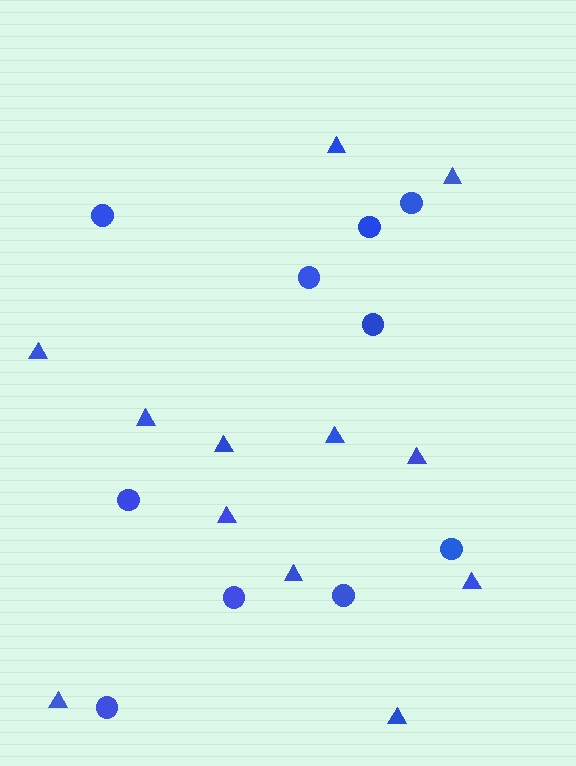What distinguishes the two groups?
There are 2 groups: one group of triangles (12) and one group of circles (10).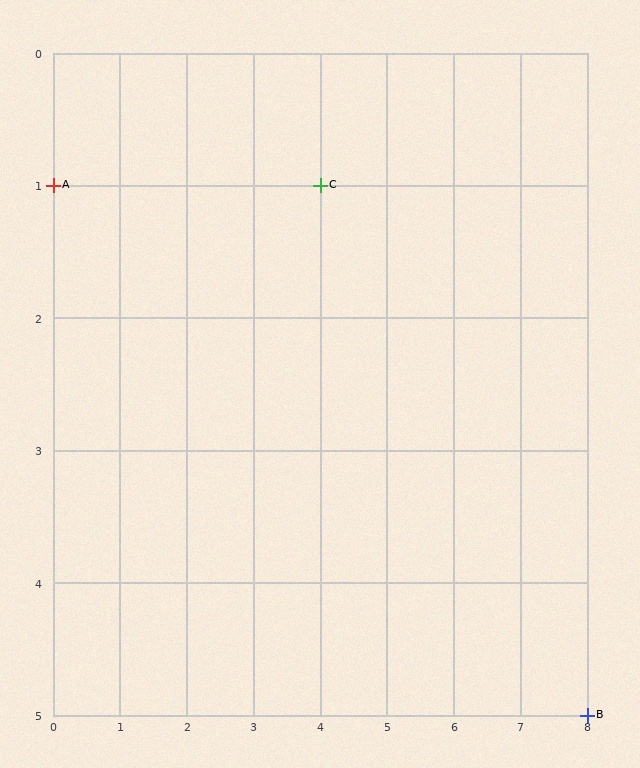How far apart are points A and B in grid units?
Points A and B are 8 columns and 4 rows apart (about 8.9 grid units diagonally).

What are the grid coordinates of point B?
Point B is at grid coordinates (8, 5).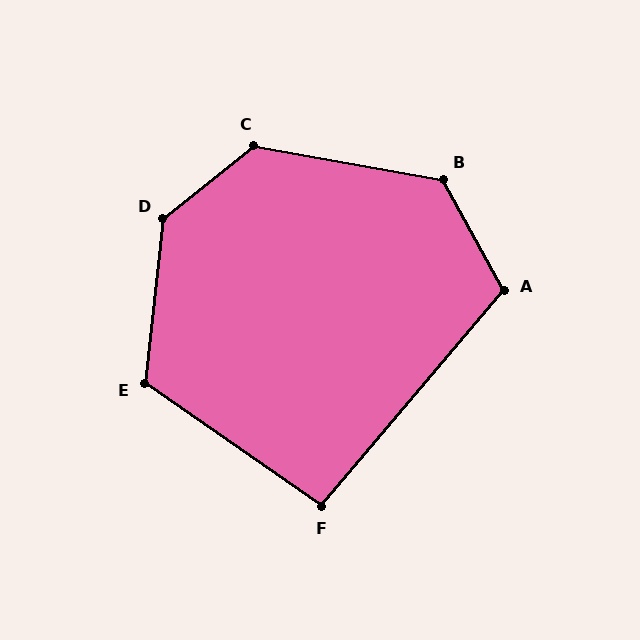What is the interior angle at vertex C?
Approximately 131 degrees (obtuse).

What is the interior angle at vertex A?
Approximately 111 degrees (obtuse).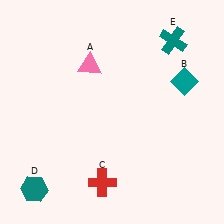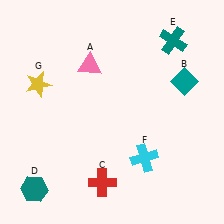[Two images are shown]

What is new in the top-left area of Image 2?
A yellow star (G) was added in the top-left area of Image 2.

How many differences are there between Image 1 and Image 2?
There are 2 differences between the two images.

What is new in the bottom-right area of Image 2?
A cyan cross (F) was added in the bottom-right area of Image 2.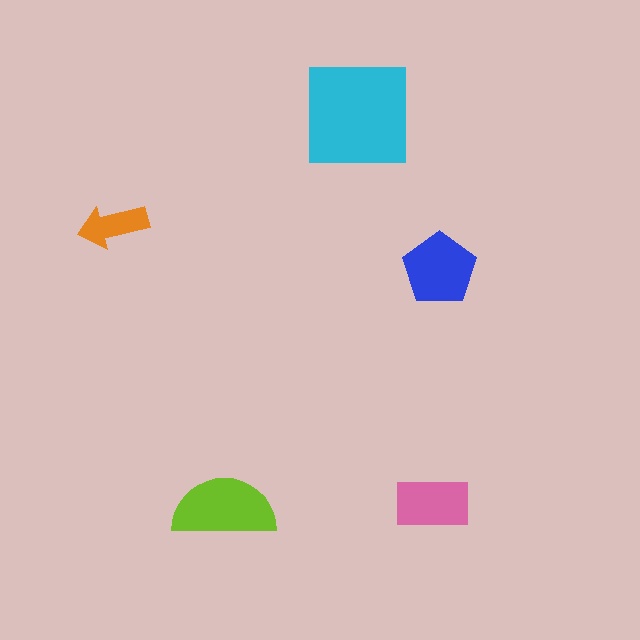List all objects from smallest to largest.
The orange arrow, the pink rectangle, the blue pentagon, the lime semicircle, the cyan square.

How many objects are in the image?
There are 5 objects in the image.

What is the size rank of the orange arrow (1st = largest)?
5th.